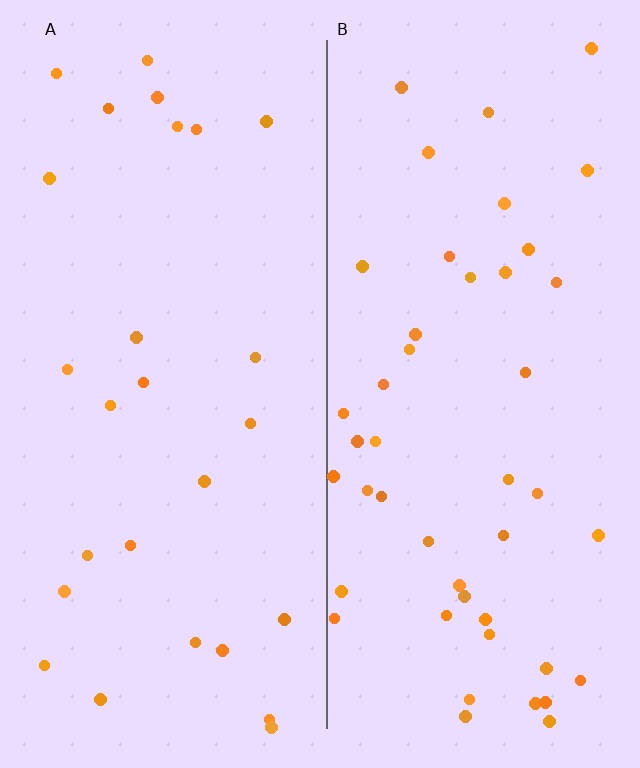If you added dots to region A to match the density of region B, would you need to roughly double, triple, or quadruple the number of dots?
Approximately double.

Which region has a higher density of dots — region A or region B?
B (the right).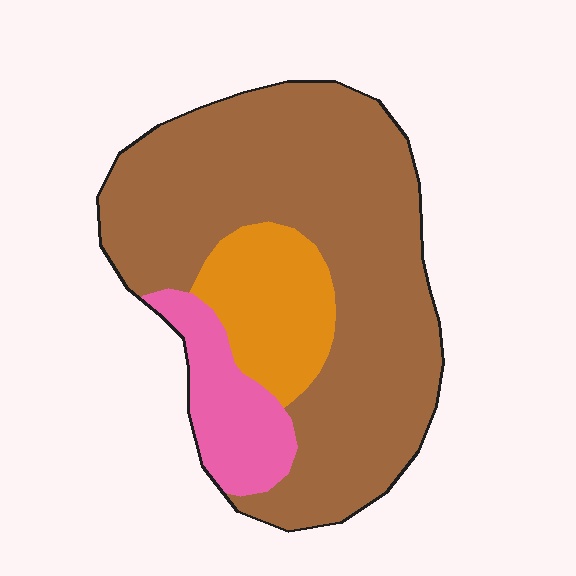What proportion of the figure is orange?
Orange takes up about one sixth (1/6) of the figure.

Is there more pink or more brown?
Brown.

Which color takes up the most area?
Brown, at roughly 70%.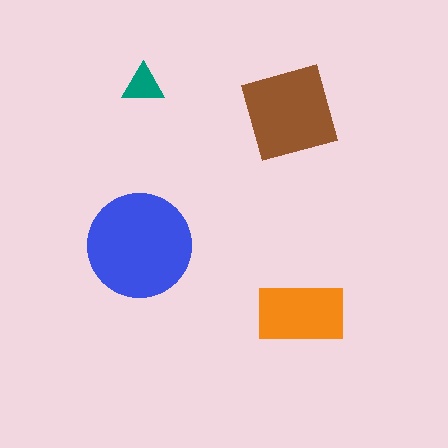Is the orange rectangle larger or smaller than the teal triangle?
Larger.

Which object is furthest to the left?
The blue circle is leftmost.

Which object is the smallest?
The teal triangle.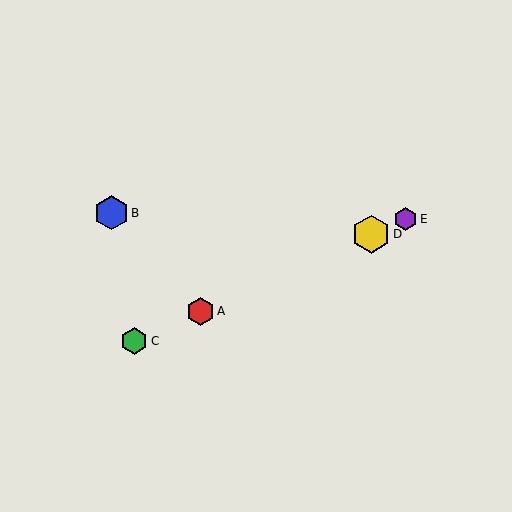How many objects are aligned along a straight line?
4 objects (A, C, D, E) are aligned along a straight line.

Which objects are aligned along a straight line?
Objects A, C, D, E are aligned along a straight line.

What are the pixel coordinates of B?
Object B is at (111, 213).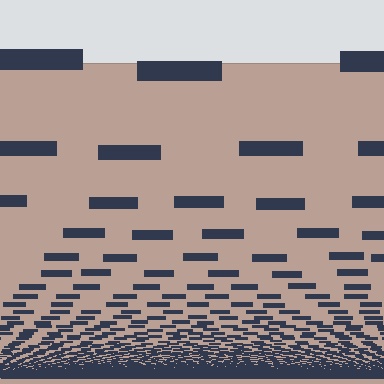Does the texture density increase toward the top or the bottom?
Density increases toward the bottom.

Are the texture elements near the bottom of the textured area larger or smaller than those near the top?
Smaller. The gradient is inverted — elements near the bottom are smaller and denser.